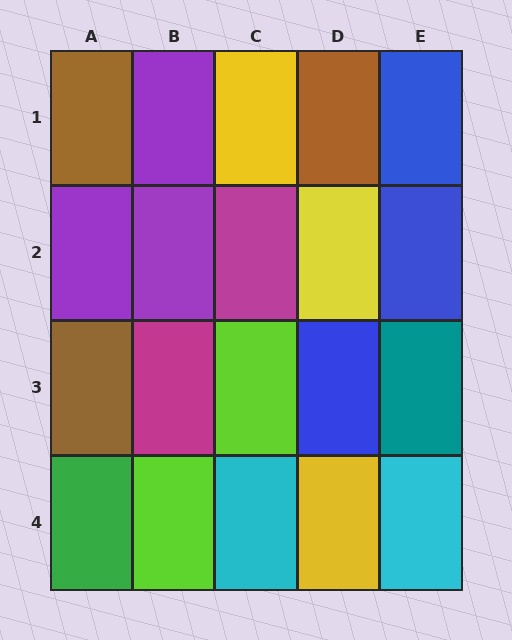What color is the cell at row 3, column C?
Lime.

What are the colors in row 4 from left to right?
Green, lime, cyan, yellow, cyan.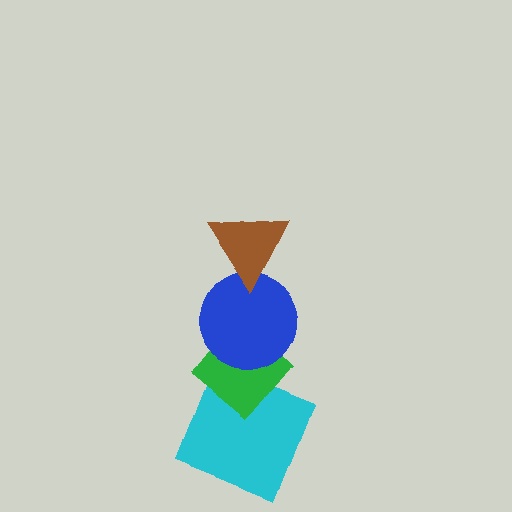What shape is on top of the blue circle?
The brown triangle is on top of the blue circle.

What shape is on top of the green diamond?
The blue circle is on top of the green diamond.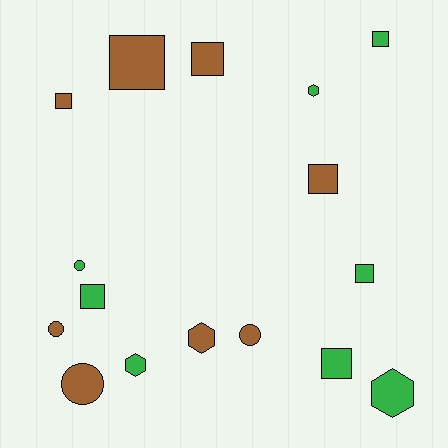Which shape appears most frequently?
Square, with 8 objects.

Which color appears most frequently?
Brown, with 8 objects.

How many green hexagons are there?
There are 3 green hexagons.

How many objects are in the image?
There are 16 objects.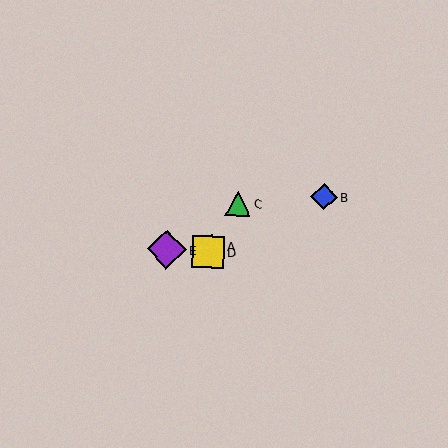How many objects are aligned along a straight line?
3 objects (A, C, D) are aligned along a straight line.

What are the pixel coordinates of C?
Object C is at (238, 203).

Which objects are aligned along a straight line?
Objects A, C, D are aligned along a straight line.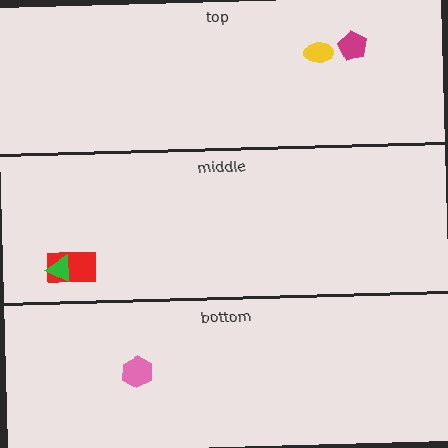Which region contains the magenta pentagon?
The top region.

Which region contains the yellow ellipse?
The top region.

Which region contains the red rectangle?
The middle region.